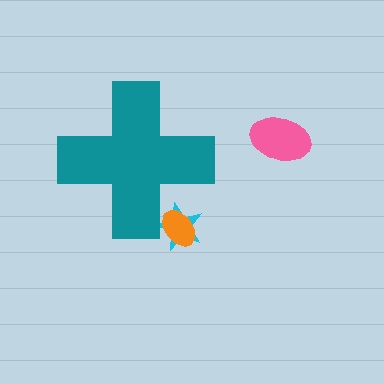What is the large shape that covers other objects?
A teal cross.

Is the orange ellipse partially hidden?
Yes, the orange ellipse is partially hidden behind the teal cross.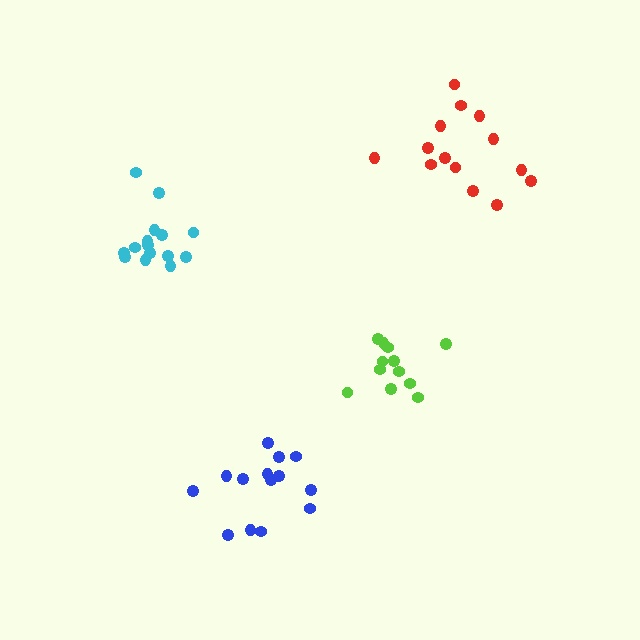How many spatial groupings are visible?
There are 4 spatial groupings.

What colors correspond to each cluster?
The clusters are colored: lime, cyan, blue, red.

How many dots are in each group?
Group 1: 12 dots, Group 2: 15 dots, Group 3: 14 dots, Group 4: 14 dots (55 total).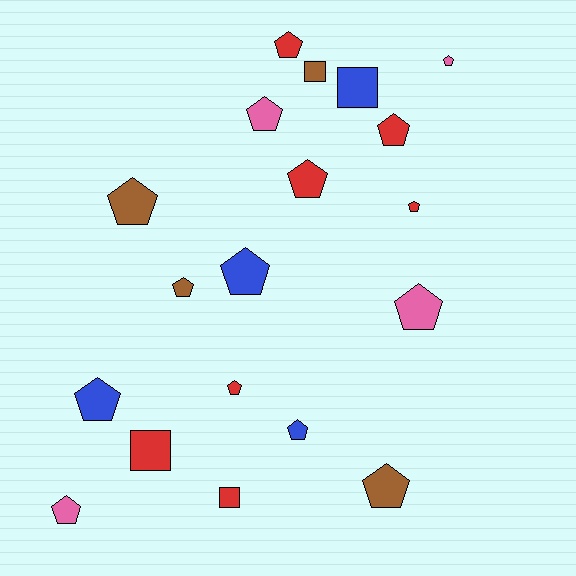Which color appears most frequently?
Red, with 7 objects.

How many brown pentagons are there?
There are 3 brown pentagons.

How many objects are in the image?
There are 19 objects.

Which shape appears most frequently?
Pentagon, with 15 objects.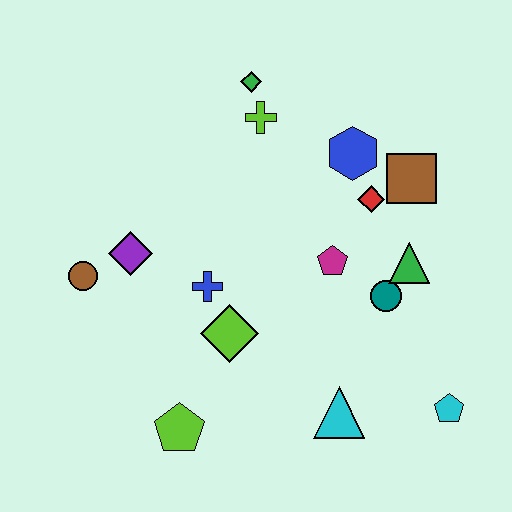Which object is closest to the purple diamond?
The brown circle is closest to the purple diamond.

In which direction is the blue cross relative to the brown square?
The blue cross is to the left of the brown square.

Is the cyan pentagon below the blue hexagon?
Yes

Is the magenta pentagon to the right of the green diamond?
Yes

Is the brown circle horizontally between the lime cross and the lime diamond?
No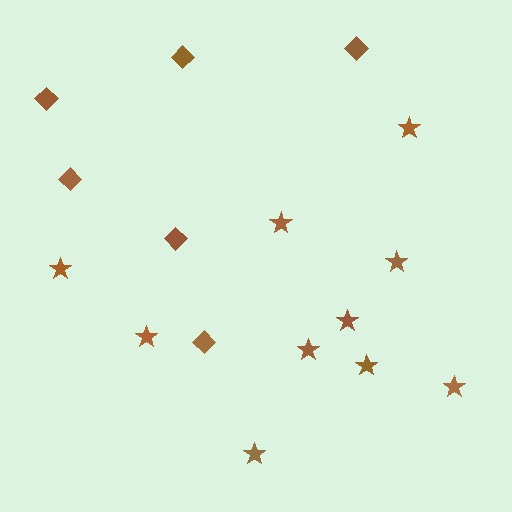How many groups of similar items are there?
There are 2 groups: one group of stars (10) and one group of diamonds (6).